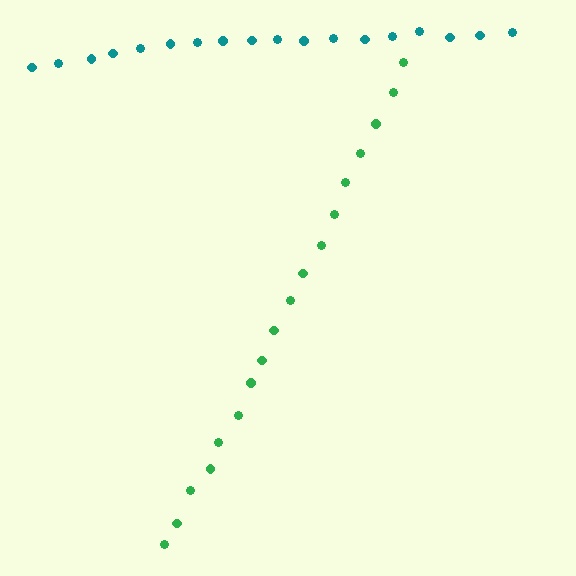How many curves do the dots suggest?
There are 2 distinct paths.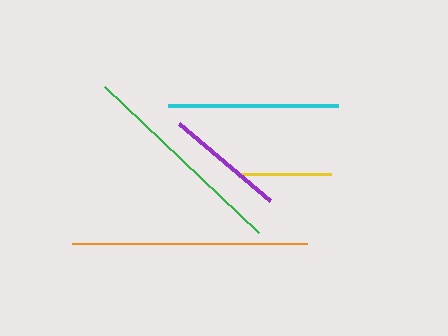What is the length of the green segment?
The green segment is approximately 212 pixels long.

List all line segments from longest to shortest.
From longest to shortest: orange, green, cyan, purple, yellow.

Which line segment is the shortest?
The yellow line is the shortest at approximately 90 pixels.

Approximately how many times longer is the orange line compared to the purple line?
The orange line is approximately 2.0 times the length of the purple line.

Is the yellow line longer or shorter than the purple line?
The purple line is longer than the yellow line.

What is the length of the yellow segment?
The yellow segment is approximately 90 pixels long.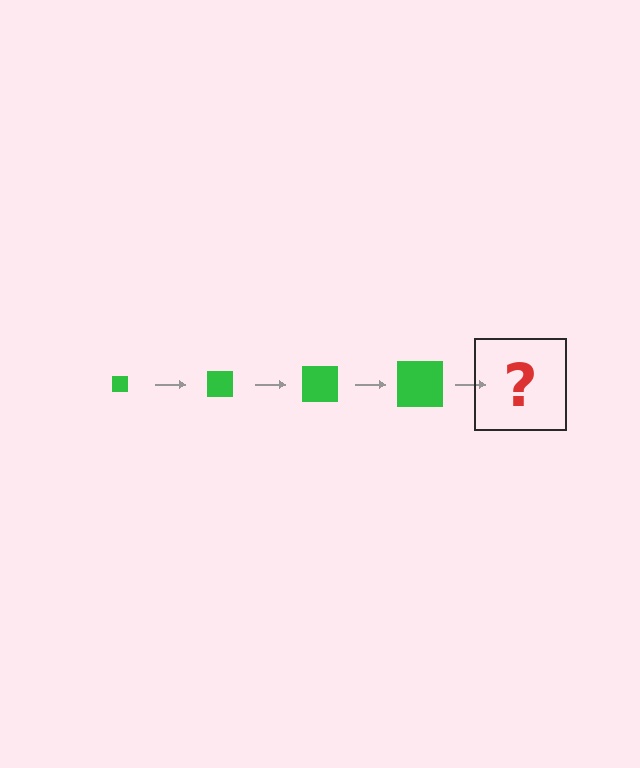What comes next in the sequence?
The next element should be a green square, larger than the previous one.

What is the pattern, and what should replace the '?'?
The pattern is that the square gets progressively larger each step. The '?' should be a green square, larger than the previous one.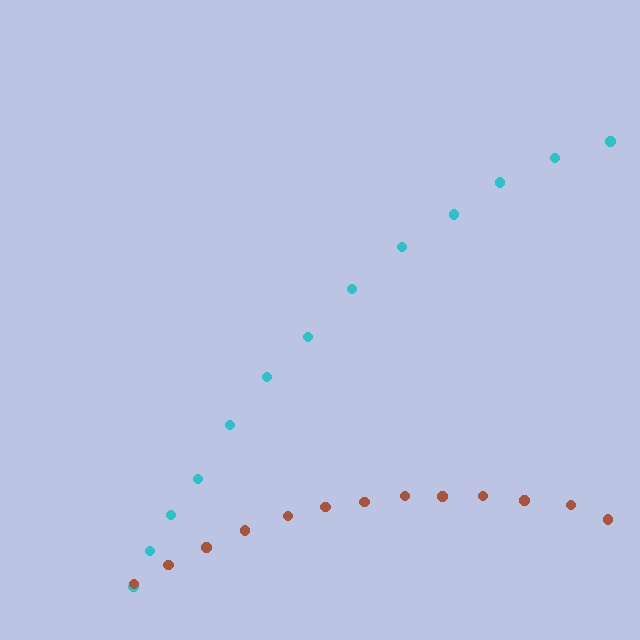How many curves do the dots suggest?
There are 2 distinct paths.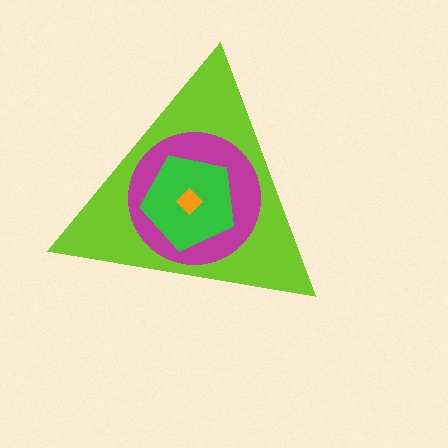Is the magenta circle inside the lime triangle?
Yes.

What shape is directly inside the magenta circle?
The green pentagon.